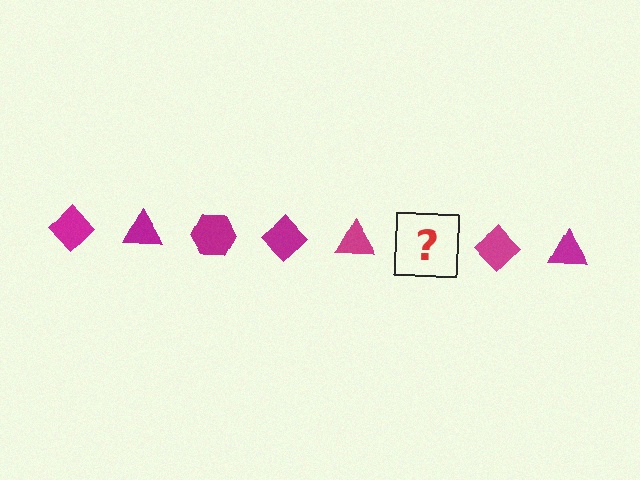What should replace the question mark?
The question mark should be replaced with a magenta hexagon.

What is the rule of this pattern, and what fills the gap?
The rule is that the pattern cycles through diamond, triangle, hexagon shapes in magenta. The gap should be filled with a magenta hexagon.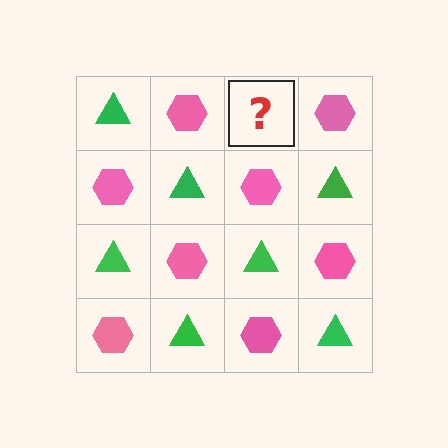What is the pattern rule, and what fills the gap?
The rule is that it alternates green triangle and pink hexagon in a checkerboard pattern. The gap should be filled with a green triangle.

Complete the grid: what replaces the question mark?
The question mark should be replaced with a green triangle.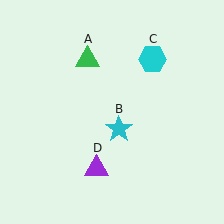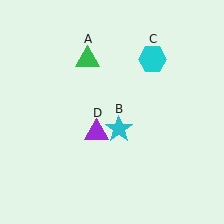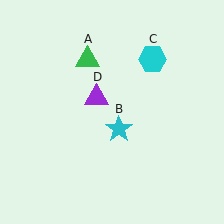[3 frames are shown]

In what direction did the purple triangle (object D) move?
The purple triangle (object D) moved up.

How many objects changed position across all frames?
1 object changed position: purple triangle (object D).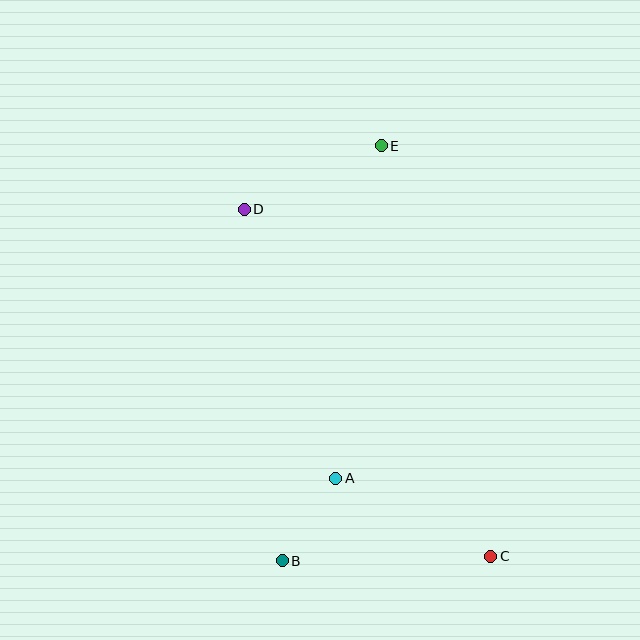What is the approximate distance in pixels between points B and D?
The distance between B and D is approximately 354 pixels.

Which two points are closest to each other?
Points A and B are closest to each other.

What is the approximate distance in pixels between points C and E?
The distance between C and E is approximately 425 pixels.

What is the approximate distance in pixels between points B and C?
The distance between B and C is approximately 209 pixels.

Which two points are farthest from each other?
Points B and E are farthest from each other.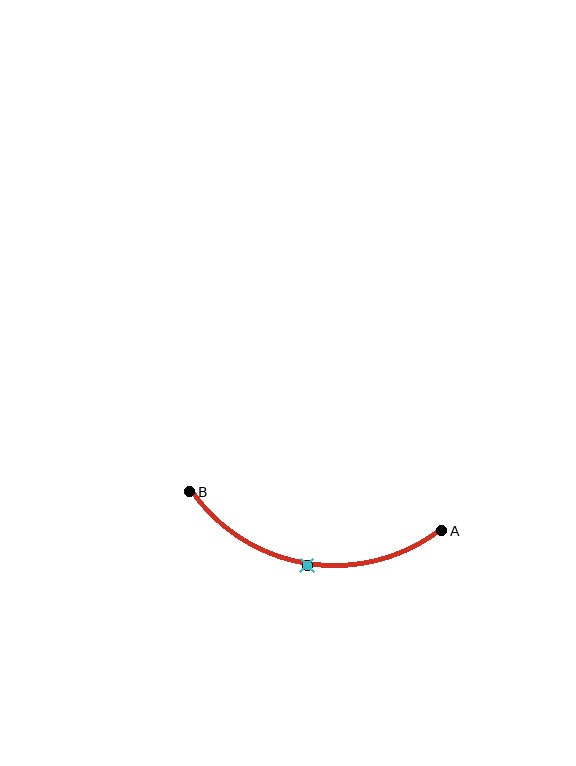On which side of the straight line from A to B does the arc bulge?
The arc bulges below the straight line connecting A and B.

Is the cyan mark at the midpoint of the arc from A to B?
Yes. The cyan mark lies on the arc at equal arc-length from both A and B — it is the arc midpoint.